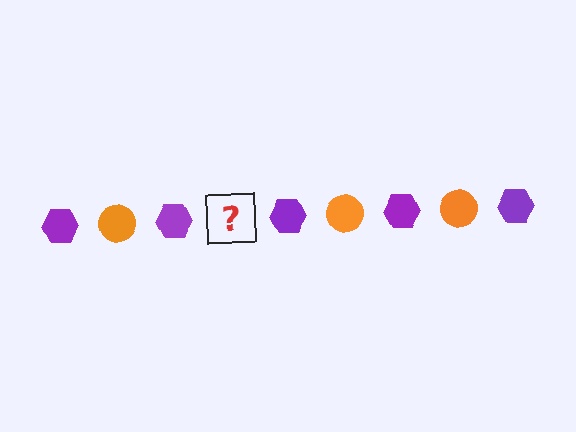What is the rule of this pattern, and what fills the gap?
The rule is that the pattern alternates between purple hexagon and orange circle. The gap should be filled with an orange circle.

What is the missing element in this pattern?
The missing element is an orange circle.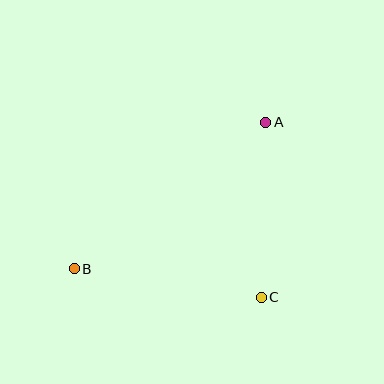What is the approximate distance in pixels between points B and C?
The distance between B and C is approximately 189 pixels.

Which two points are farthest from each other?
Points A and B are farthest from each other.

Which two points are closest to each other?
Points A and C are closest to each other.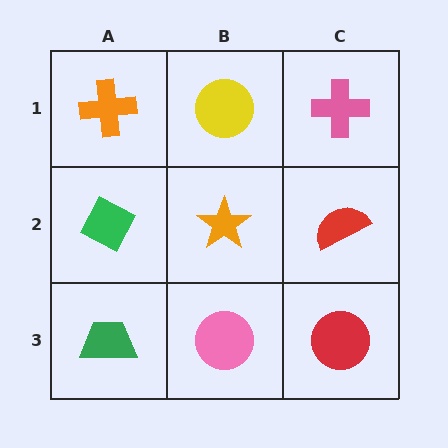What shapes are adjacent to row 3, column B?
An orange star (row 2, column B), a green trapezoid (row 3, column A), a red circle (row 3, column C).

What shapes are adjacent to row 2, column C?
A pink cross (row 1, column C), a red circle (row 3, column C), an orange star (row 2, column B).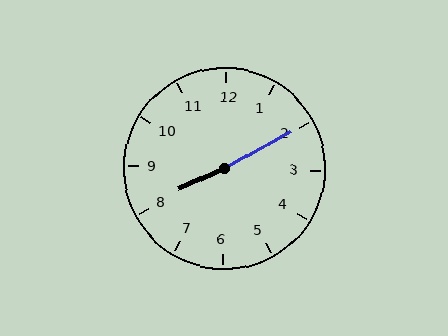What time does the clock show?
8:10.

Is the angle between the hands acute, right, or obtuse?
It is obtuse.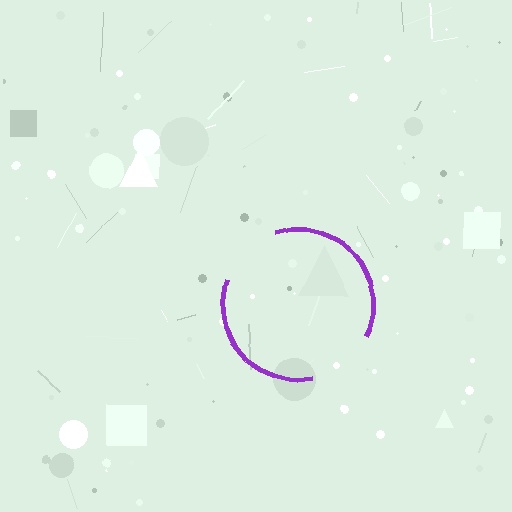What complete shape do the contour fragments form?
The contour fragments form a circle.